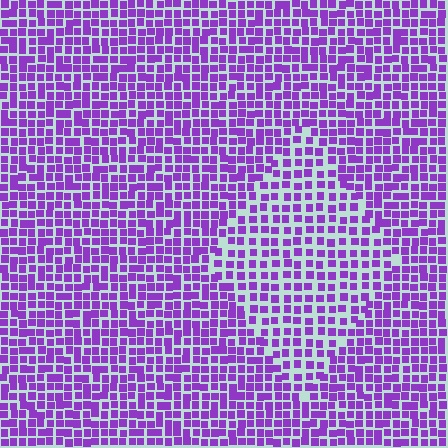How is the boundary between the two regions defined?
The boundary is defined by a change in element density (approximately 1.5x ratio). All elements are the same color, size, and shape.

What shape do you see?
I see a diamond.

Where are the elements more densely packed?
The elements are more densely packed outside the diamond boundary.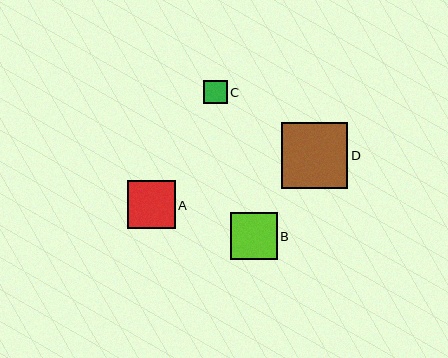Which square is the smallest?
Square C is the smallest with a size of approximately 23 pixels.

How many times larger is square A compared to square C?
Square A is approximately 2.1 times the size of square C.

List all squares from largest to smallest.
From largest to smallest: D, A, B, C.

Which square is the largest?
Square D is the largest with a size of approximately 66 pixels.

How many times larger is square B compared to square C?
Square B is approximately 2.0 times the size of square C.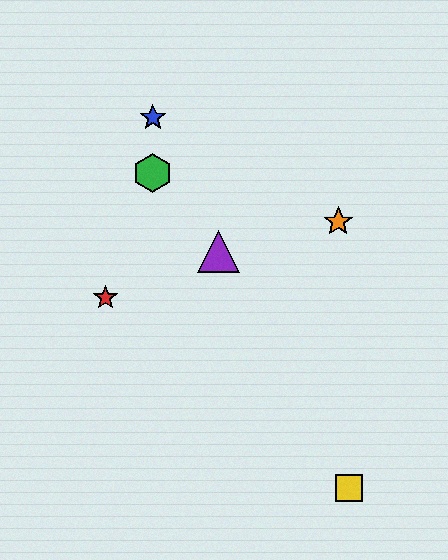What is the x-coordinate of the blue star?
The blue star is at x≈153.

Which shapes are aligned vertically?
The blue star, the green hexagon are aligned vertically.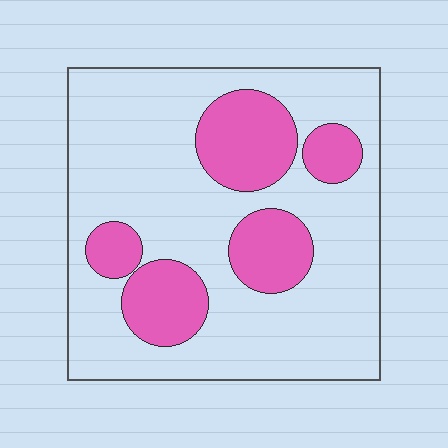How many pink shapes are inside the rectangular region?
5.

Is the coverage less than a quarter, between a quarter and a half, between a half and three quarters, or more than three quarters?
Between a quarter and a half.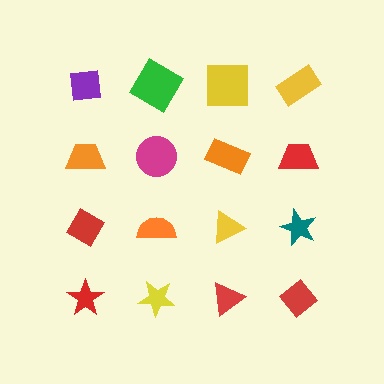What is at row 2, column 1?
An orange trapezoid.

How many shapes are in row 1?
4 shapes.